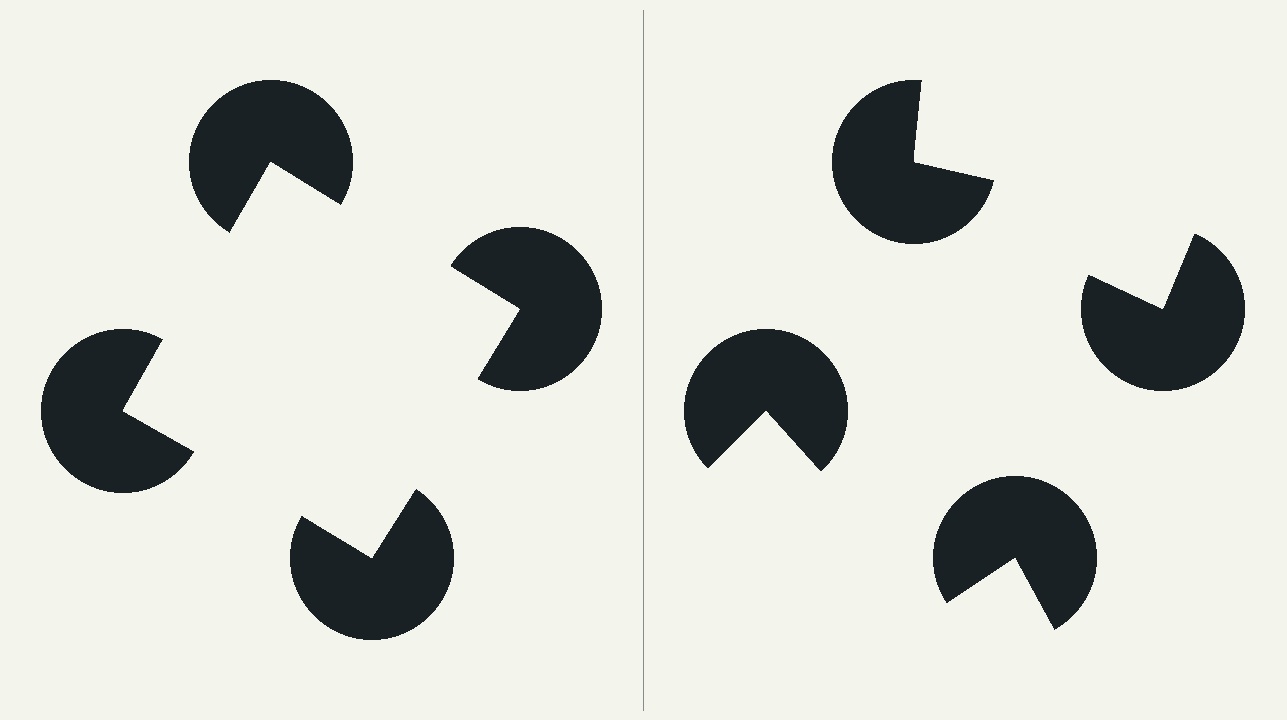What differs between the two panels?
The pac-man discs are positioned identically on both sides; only the wedge orientations differ. On the left they align to a square; on the right they are misaligned.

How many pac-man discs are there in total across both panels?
8 — 4 on each side.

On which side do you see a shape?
An illusory square appears on the left side. On the right side the wedge cuts are rotated, so no coherent shape forms.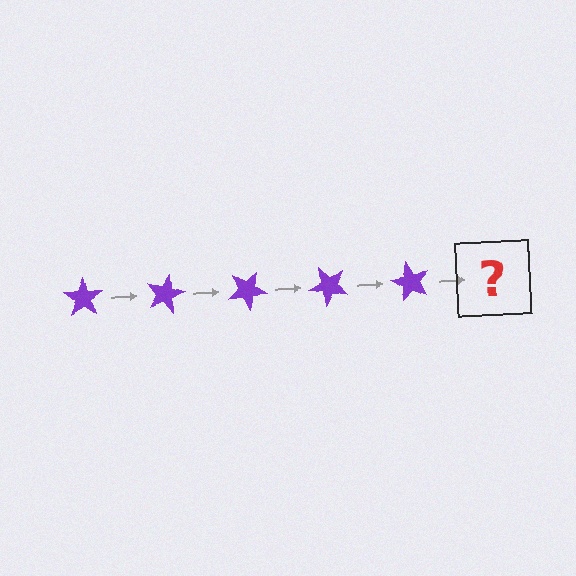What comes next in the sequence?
The next element should be a purple star rotated 75 degrees.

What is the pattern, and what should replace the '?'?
The pattern is that the star rotates 15 degrees each step. The '?' should be a purple star rotated 75 degrees.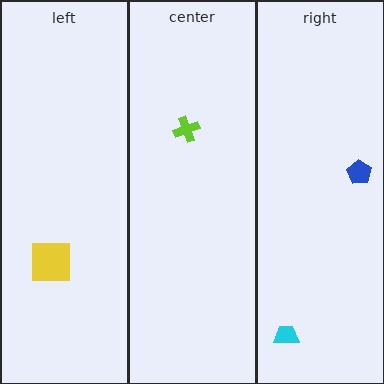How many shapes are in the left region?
1.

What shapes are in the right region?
The cyan trapezoid, the blue pentagon.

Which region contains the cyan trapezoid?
The right region.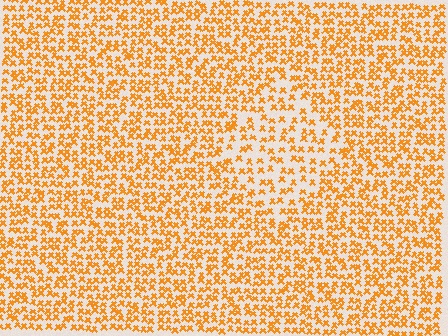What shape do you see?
I see a diamond.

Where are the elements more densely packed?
The elements are more densely packed outside the diamond boundary.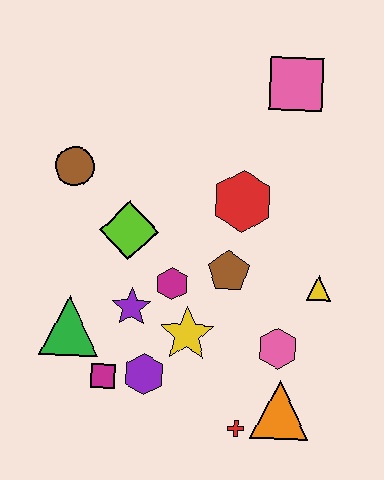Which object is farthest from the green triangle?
The pink square is farthest from the green triangle.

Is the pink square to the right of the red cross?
Yes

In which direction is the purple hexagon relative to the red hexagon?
The purple hexagon is below the red hexagon.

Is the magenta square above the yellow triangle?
No